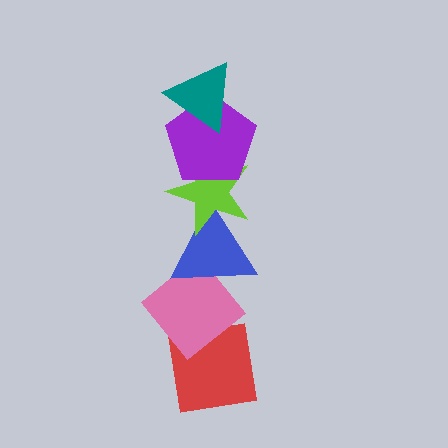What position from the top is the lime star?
The lime star is 3rd from the top.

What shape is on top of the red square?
The pink diamond is on top of the red square.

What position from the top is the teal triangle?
The teal triangle is 1st from the top.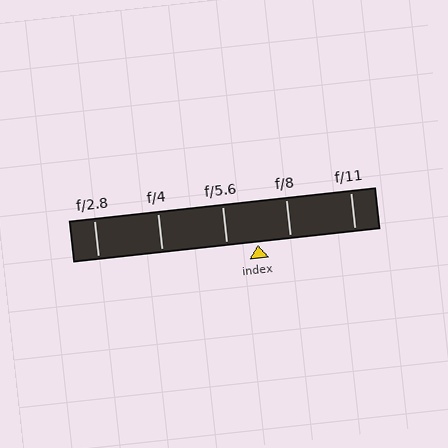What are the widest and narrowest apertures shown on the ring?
The widest aperture shown is f/2.8 and the narrowest is f/11.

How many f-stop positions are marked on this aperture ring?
There are 5 f-stop positions marked.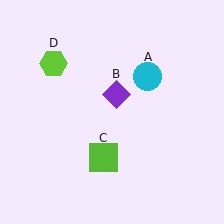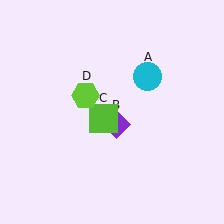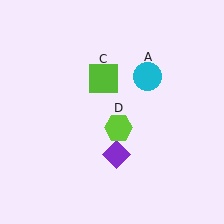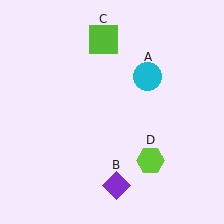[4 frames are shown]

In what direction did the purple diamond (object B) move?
The purple diamond (object B) moved down.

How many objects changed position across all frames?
3 objects changed position: purple diamond (object B), lime square (object C), lime hexagon (object D).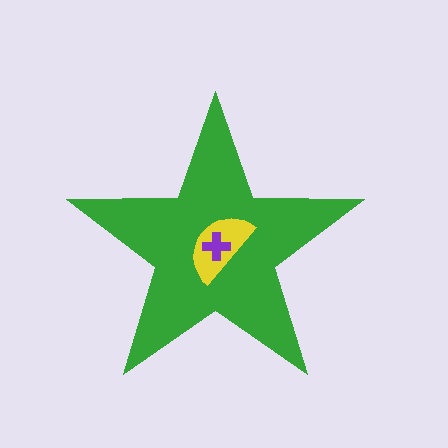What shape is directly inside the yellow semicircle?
The purple cross.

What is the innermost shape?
The purple cross.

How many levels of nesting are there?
3.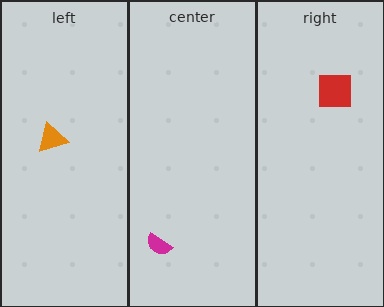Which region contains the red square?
The right region.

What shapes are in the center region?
The magenta semicircle.